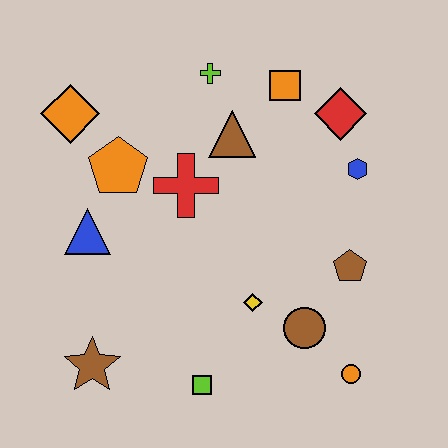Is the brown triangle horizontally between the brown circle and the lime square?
Yes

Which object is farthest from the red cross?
The orange circle is farthest from the red cross.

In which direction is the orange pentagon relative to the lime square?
The orange pentagon is above the lime square.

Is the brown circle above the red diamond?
No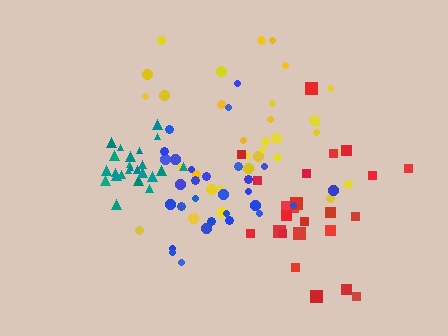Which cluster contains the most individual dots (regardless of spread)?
Yellow (34).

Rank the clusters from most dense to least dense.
teal, blue, red, yellow.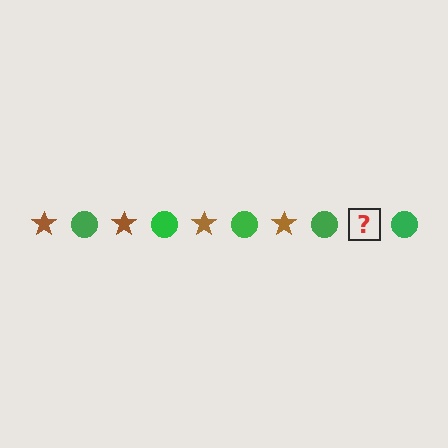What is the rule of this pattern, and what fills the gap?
The rule is that the pattern alternates between brown star and green circle. The gap should be filled with a brown star.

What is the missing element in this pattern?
The missing element is a brown star.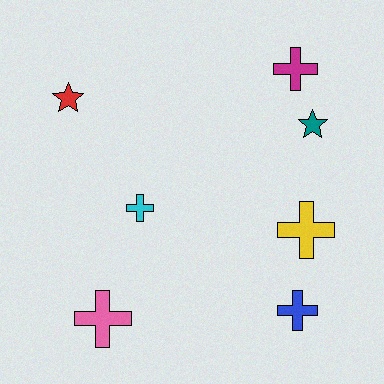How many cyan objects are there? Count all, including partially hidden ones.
There is 1 cyan object.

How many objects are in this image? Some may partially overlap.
There are 7 objects.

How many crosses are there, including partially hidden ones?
There are 5 crosses.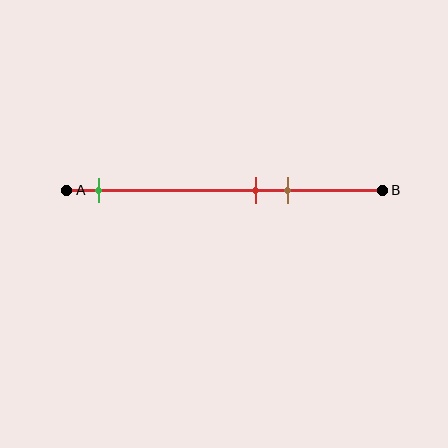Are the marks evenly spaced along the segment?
No, the marks are not evenly spaced.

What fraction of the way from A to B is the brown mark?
The brown mark is approximately 70% (0.7) of the way from A to B.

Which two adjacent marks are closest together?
The red and brown marks are the closest adjacent pair.